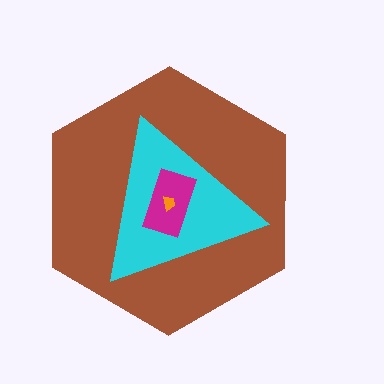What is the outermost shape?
The brown hexagon.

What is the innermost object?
The orange trapezoid.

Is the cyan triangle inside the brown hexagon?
Yes.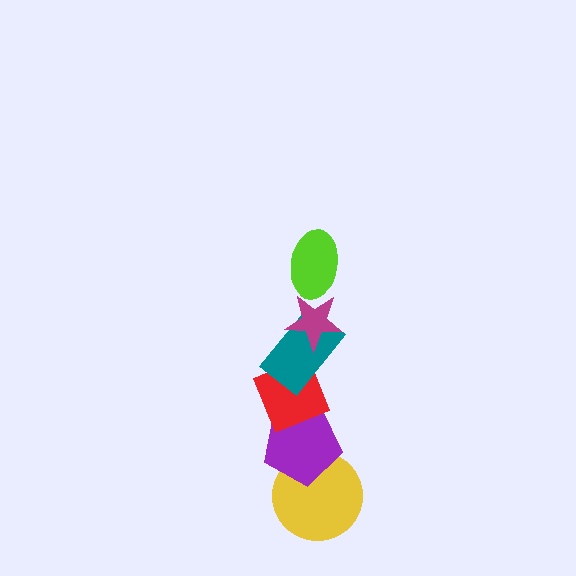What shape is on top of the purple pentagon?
The red diamond is on top of the purple pentagon.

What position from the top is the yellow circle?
The yellow circle is 6th from the top.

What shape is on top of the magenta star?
The lime ellipse is on top of the magenta star.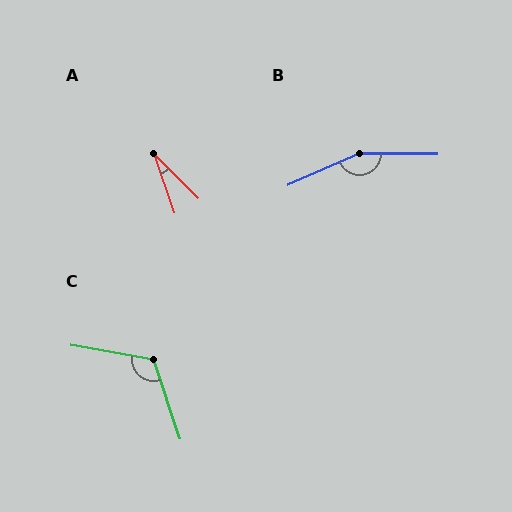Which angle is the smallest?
A, at approximately 26 degrees.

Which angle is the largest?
B, at approximately 155 degrees.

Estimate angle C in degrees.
Approximately 118 degrees.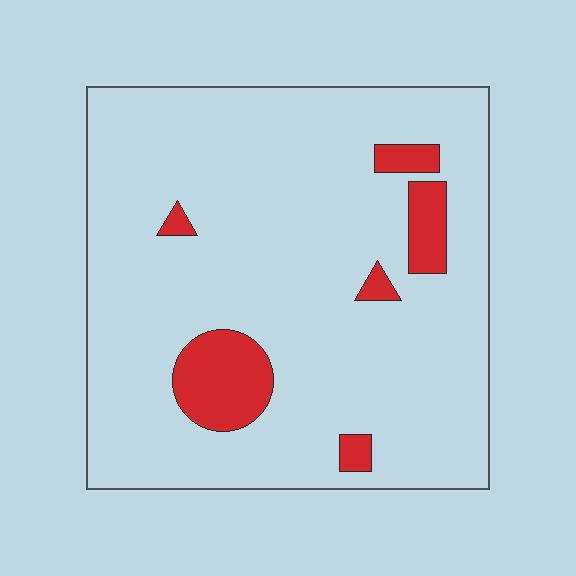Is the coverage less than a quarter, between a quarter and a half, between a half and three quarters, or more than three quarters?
Less than a quarter.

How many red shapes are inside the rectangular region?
6.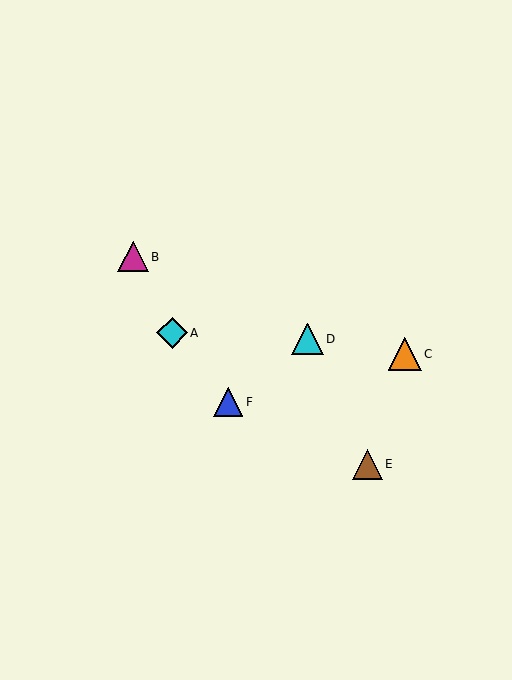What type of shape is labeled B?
Shape B is a magenta triangle.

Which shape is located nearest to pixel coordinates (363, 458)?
The brown triangle (labeled E) at (367, 464) is nearest to that location.